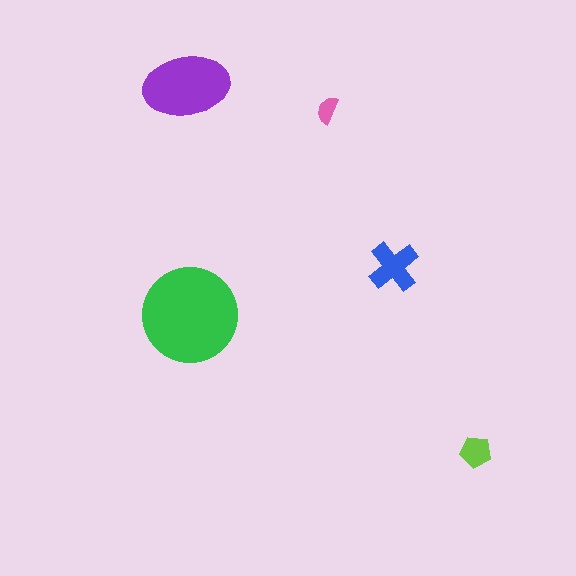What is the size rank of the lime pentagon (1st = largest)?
4th.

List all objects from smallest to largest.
The pink semicircle, the lime pentagon, the blue cross, the purple ellipse, the green circle.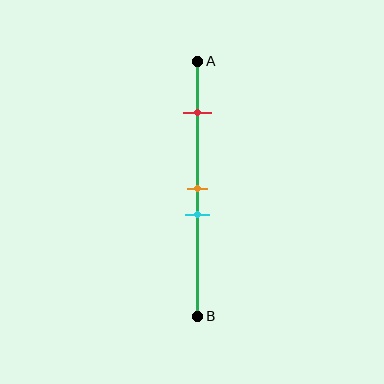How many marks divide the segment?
There are 3 marks dividing the segment.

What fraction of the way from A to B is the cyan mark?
The cyan mark is approximately 60% (0.6) of the way from A to B.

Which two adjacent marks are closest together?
The orange and cyan marks are the closest adjacent pair.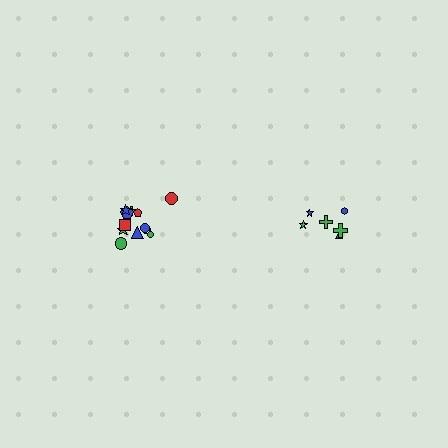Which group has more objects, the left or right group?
The left group.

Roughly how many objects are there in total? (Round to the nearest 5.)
Roughly 20 objects in total.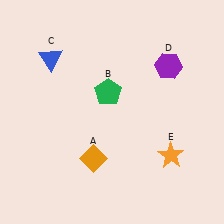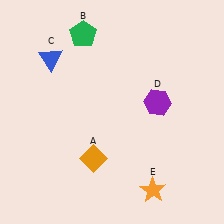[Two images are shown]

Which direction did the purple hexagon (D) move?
The purple hexagon (D) moved down.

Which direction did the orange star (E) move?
The orange star (E) moved down.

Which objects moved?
The objects that moved are: the green pentagon (B), the purple hexagon (D), the orange star (E).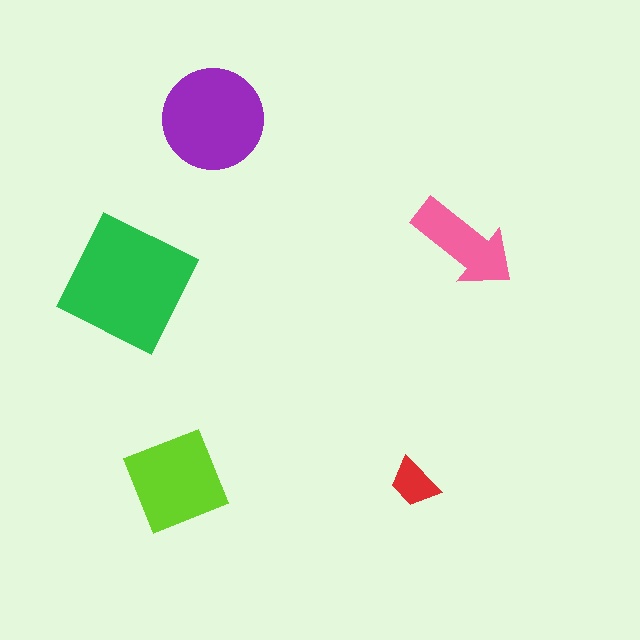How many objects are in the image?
There are 5 objects in the image.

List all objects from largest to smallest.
The green square, the purple circle, the lime diamond, the pink arrow, the red trapezoid.